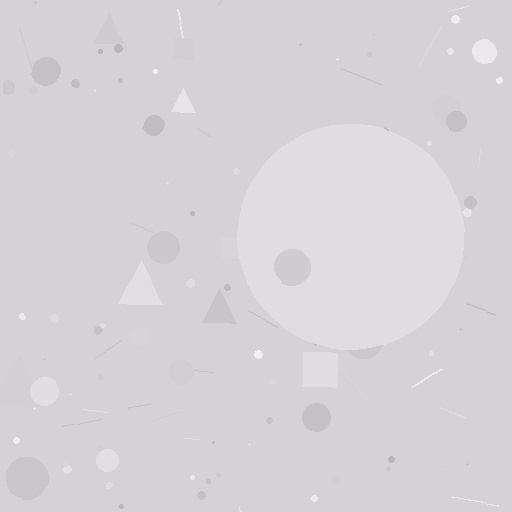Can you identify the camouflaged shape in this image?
The camouflaged shape is a circle.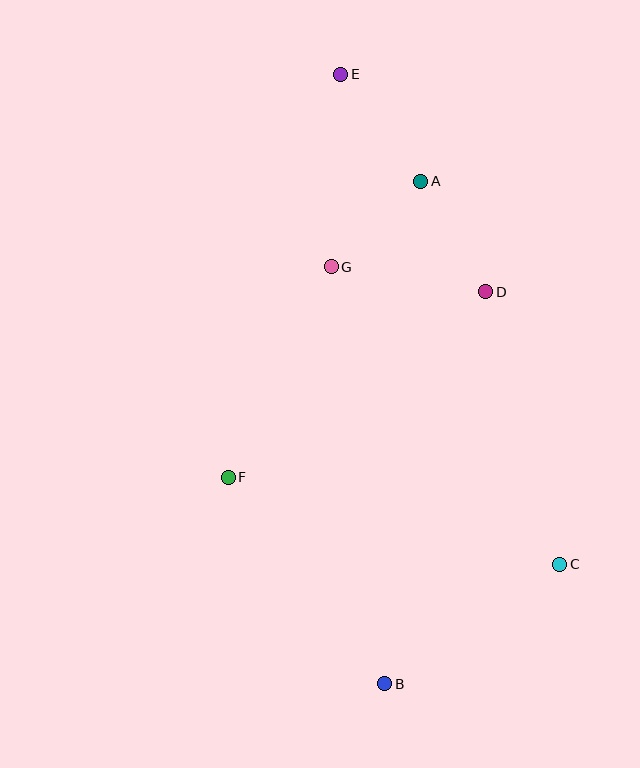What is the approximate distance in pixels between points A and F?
The distance between A and F is approximately 353 pixels.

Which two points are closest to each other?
Points A and G are closest to each other.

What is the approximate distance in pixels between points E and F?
The distance between E and F is approximately 419 pixels.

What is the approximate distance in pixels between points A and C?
The distance between A and C is approximately 407 pixels.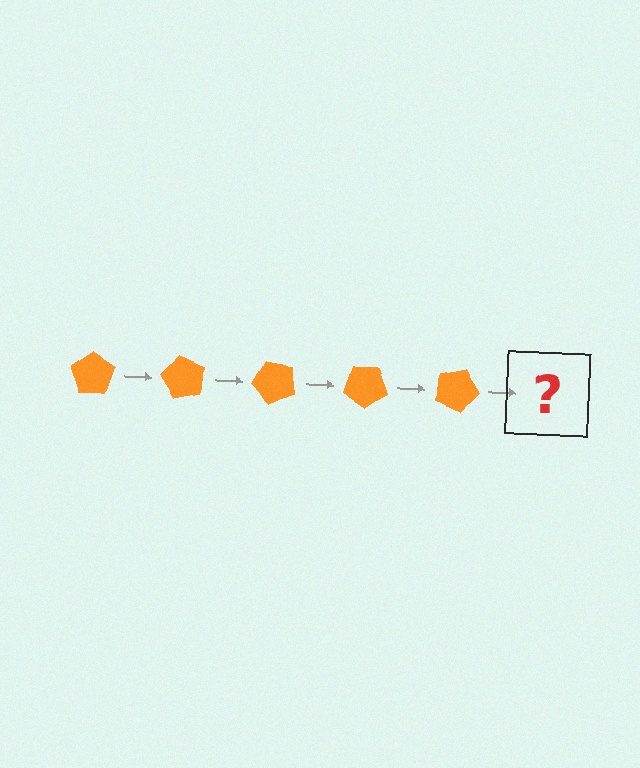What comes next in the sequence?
The next element should be an orange pentagon rotated 300 degrees.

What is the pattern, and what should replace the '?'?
The pattern is that the pentagon rotates 60 degrees each step. The '?' should be an orange pentagon rotated 300 degrees.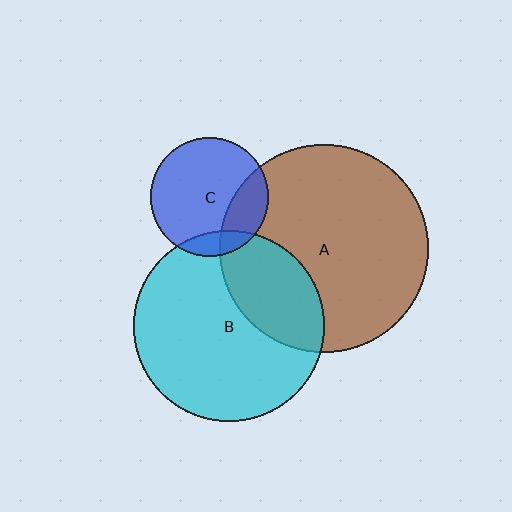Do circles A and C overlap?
Yes.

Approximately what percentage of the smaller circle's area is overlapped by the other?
Approximately 25%.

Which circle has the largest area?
Circle A (brown).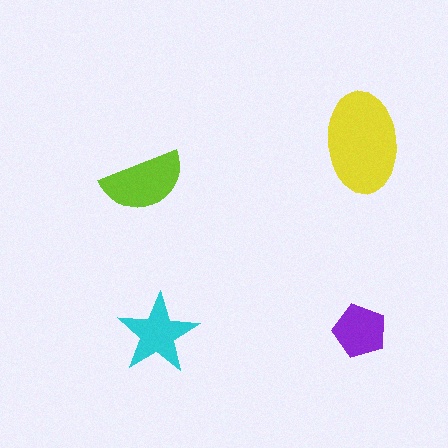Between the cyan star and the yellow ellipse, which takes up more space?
The yellow ellipse.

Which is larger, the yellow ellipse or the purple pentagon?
The yellow ellipse.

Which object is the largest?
The yellow ellipse.